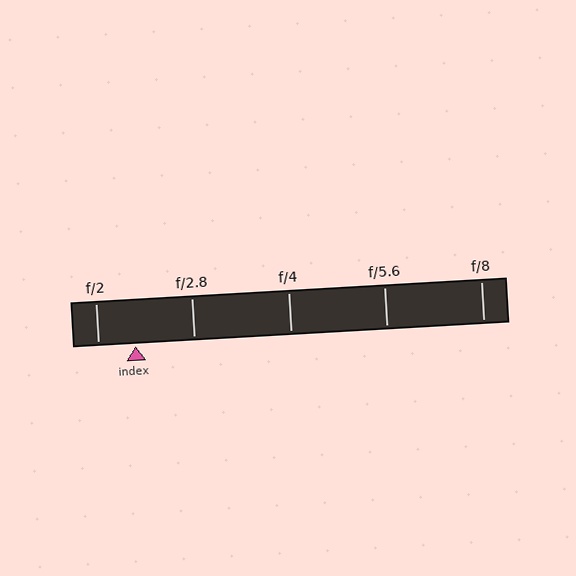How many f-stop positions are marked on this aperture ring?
There are 5 f-stop positions marked.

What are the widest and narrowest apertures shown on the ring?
The widest aperture shown is f/2 and the narrowest is f/8.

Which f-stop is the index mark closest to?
The index mark is closest to f/2.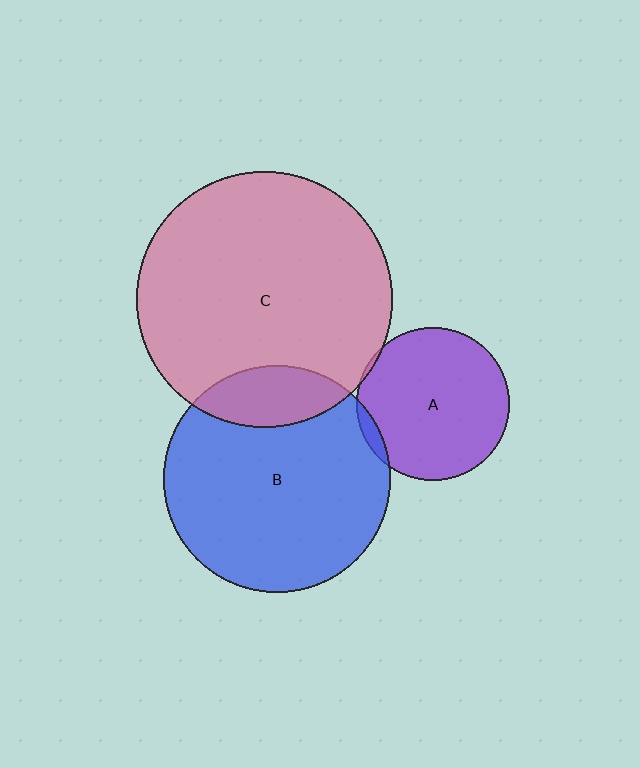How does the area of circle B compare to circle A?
Approximately 2.2 times.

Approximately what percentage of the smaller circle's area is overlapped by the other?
Approximately 5%.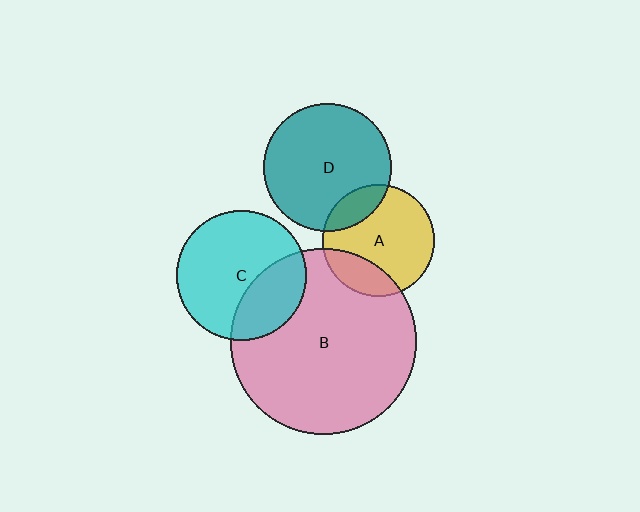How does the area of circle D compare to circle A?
Approximately 1.3 times.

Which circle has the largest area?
Circle B (pink).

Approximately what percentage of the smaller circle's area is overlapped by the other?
Approximately 20%.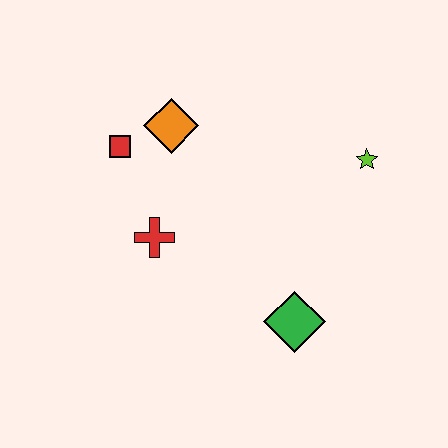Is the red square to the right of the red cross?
No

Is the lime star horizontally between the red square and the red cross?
No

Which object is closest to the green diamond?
The red cross is closest to the green diamond.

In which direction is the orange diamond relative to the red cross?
The orange diamond is above the red cross.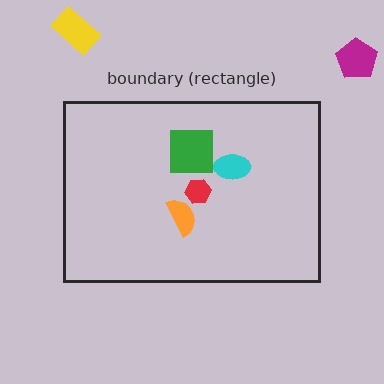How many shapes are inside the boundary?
4 inside, 2 outside.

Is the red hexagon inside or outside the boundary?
Inside.